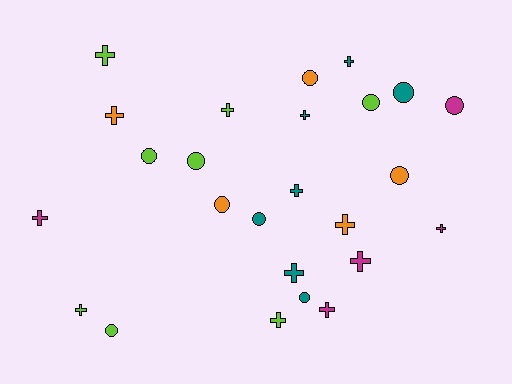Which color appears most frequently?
Lime, with 8 objects.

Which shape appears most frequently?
Cross, with 14 objects.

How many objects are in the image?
There are 25 objects.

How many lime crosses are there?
There are 4 lime crosses.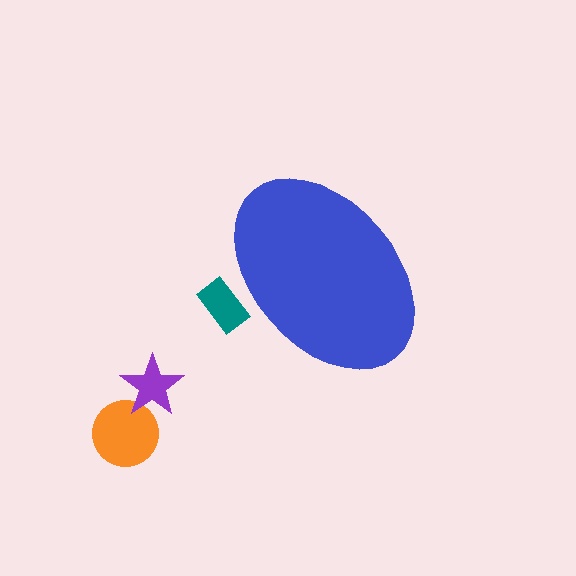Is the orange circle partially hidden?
No, the orange circle is fully visible.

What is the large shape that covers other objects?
A blue ellipse.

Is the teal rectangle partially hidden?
Yes, the teal rectangle is partially hidden behind the blue ellipse.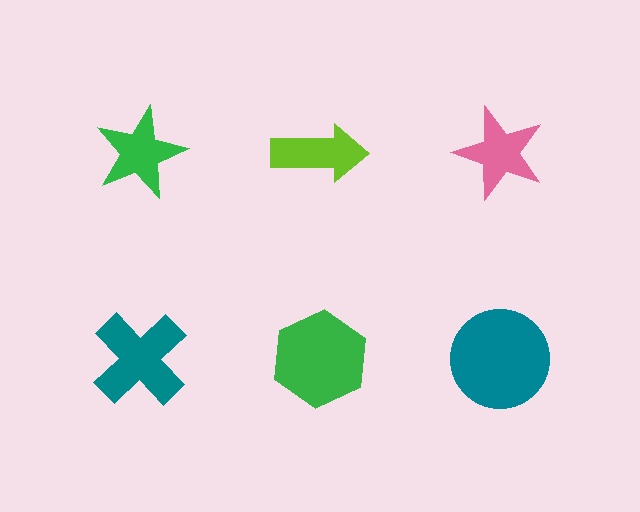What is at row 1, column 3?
A pink star.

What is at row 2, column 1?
A teal cross.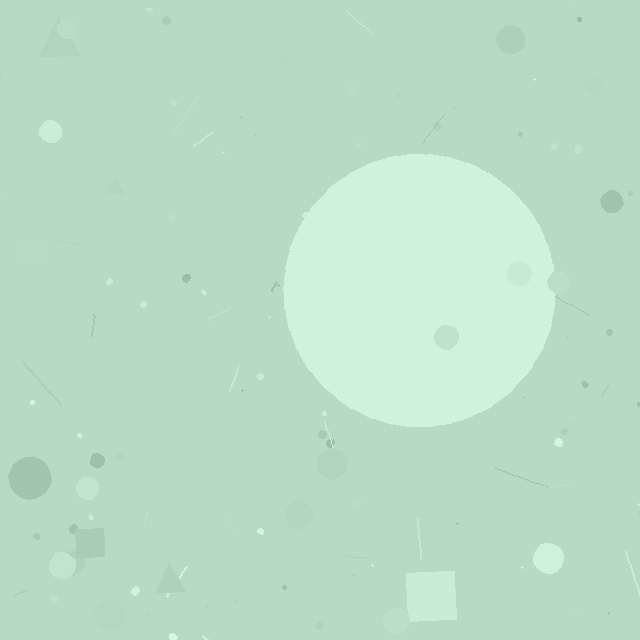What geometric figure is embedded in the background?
A circle is embedded in the background.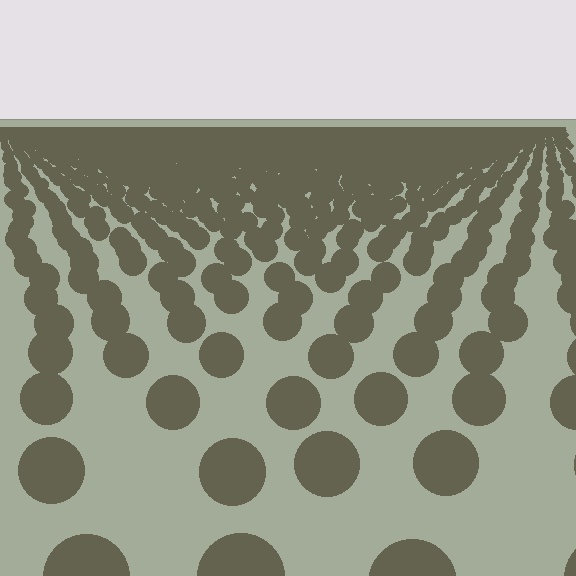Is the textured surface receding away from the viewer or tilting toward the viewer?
The surface is receding away from the viewer. Texture elements get smaller and denser toward the top.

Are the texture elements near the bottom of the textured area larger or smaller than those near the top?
Larger. Near the bottom, elements are closer to the viewer and appear at a bigger on-screen size.